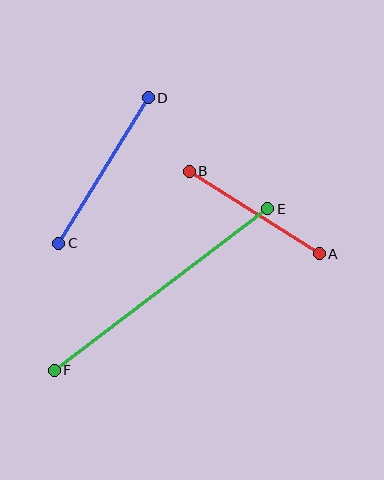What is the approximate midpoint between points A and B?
The midpoint is at approximately (254, 213) pixels.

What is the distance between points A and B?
The distance is approximately 154 pixels.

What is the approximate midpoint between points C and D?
The midpoint is at approximately (103, 170) pixels.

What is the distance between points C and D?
The distance is approximately 171 pixels.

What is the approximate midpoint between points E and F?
The midpoint is at approximately (161, 290) pixels.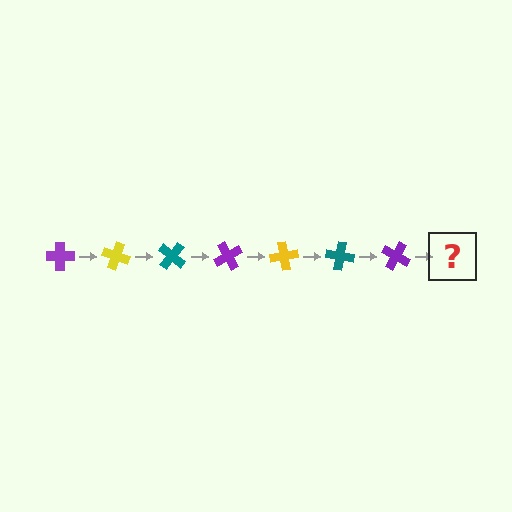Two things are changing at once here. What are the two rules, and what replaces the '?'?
The two rules are that it rotates 20 degrees each step and the color cycles through purple, yellow, and teal. The '?' should be a yellow cross, rotated 140 degrees from the start.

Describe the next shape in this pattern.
It should be a yellow cross, rotated 140 degrees from the start.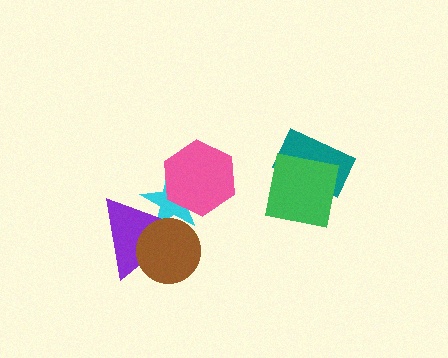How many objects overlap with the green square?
1 object overlaps with the green square.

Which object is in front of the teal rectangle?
The green square is in front of the teal rectangle.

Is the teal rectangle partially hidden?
Yes, it is partially covered by another shape.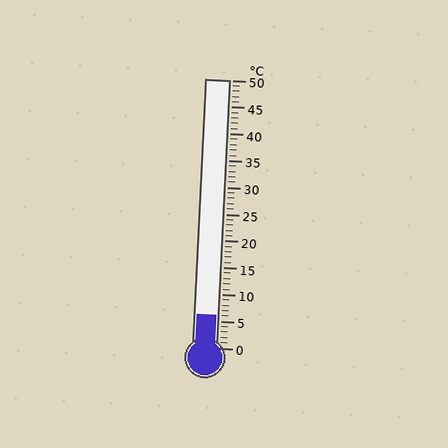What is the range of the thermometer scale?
The thermometer scale ranges from 0°C to 50°C.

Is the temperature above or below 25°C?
The temperature is below 25°C.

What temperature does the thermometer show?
The thermometer shows approximately 6°C.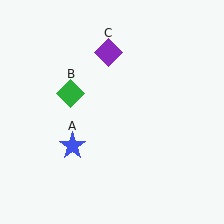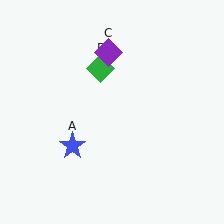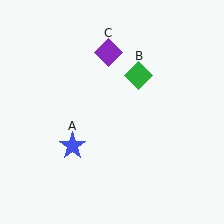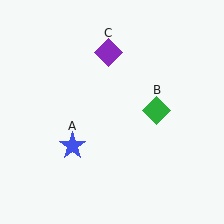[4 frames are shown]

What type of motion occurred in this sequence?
The green diamond (object B) rotated clockwise around the center of the scene.